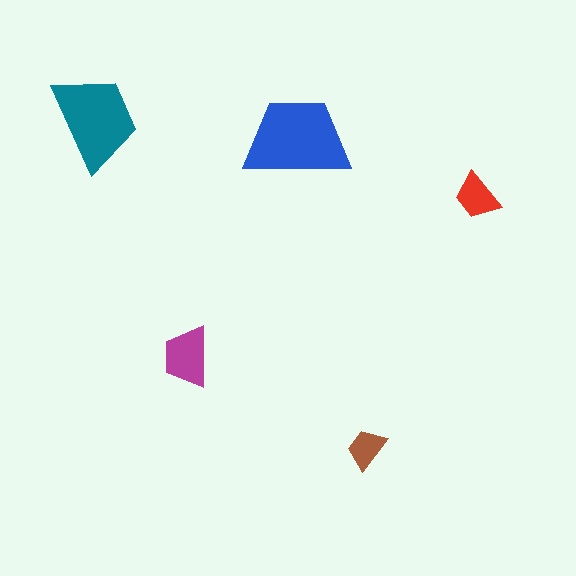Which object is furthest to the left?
The teal trapezoid is leftmost.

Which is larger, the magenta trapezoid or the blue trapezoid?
The blue one.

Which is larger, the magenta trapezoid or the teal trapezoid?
The teal one.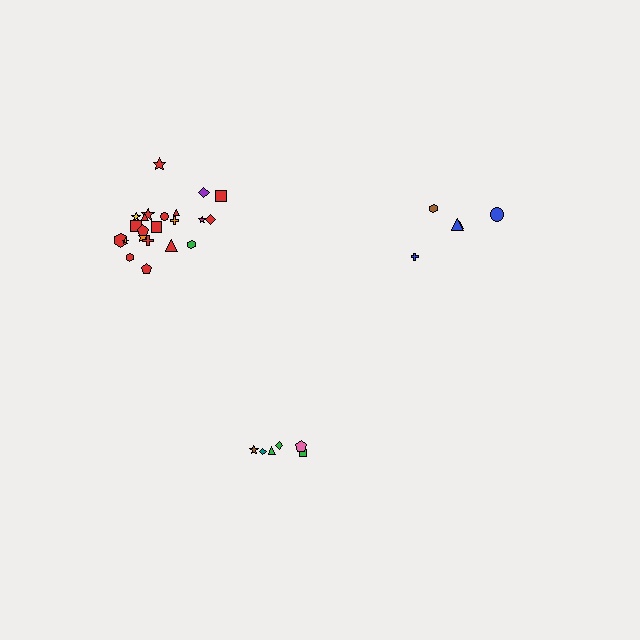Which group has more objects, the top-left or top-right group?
The top-left group.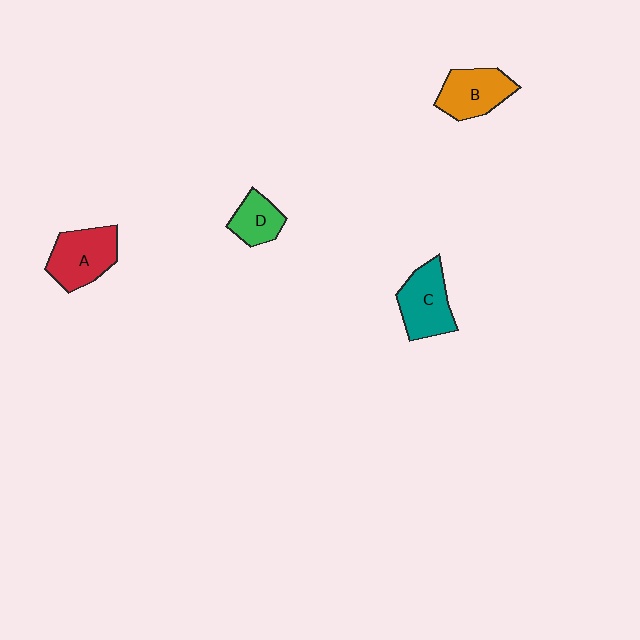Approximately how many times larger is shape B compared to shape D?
Approximately 1.5 times.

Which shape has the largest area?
Shape A (red).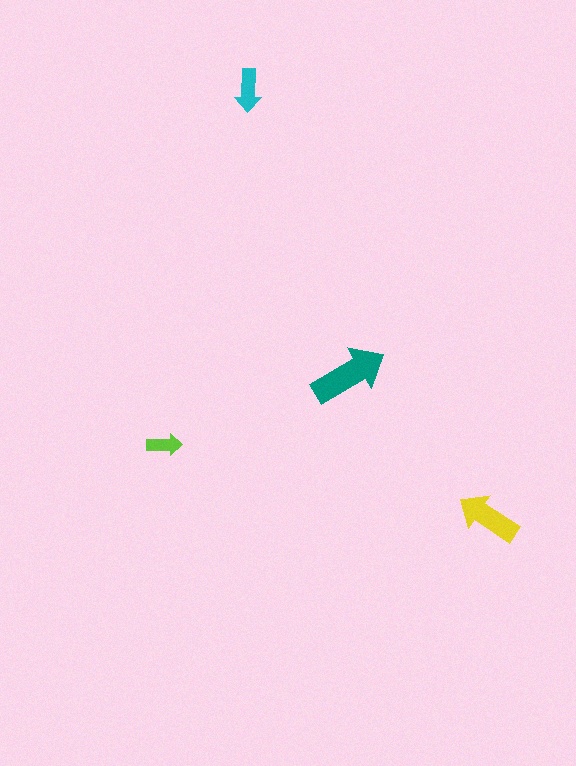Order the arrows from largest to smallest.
the teal one, the yellow one, the cyan one, the lime one.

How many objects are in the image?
There are 4 objects in the image.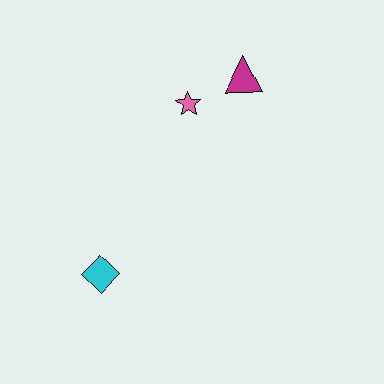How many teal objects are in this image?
There are no teal objects.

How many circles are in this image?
There are no circles.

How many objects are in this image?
There are 3 objects.